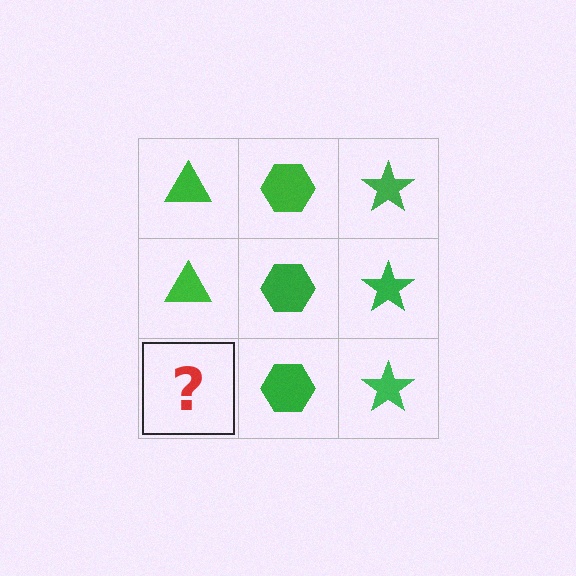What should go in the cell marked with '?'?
The missing cell should contain a green triangle.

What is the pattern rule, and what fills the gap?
The rule is that each column has a consistent shape. The gap should be filled with a green triangle.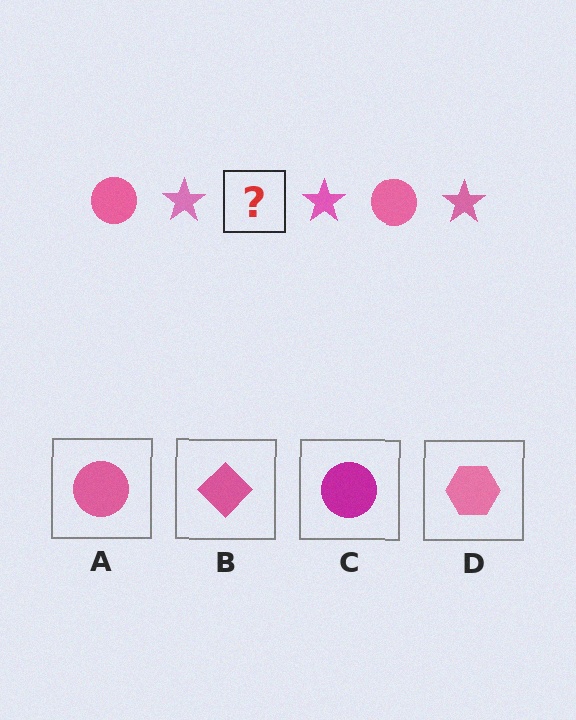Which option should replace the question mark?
Option A.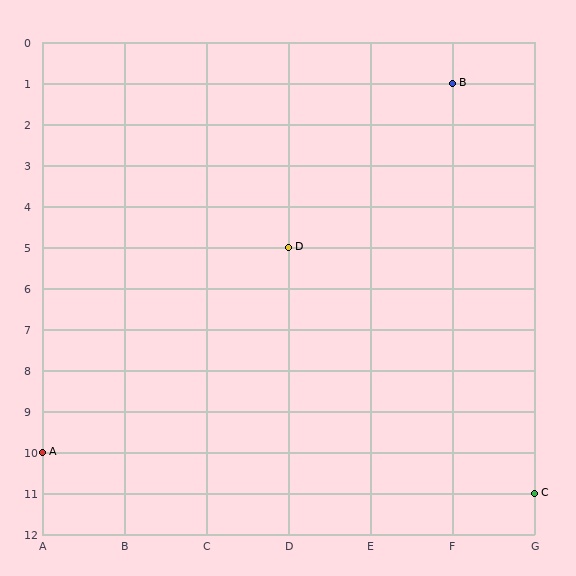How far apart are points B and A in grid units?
Points B and A are 5 columns and 9 rows apart (about 10.3 grid units diagonally).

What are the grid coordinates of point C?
Point C is at grid coordinates (G, 11).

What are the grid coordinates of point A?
Point A is at grid coordinates (A, 10).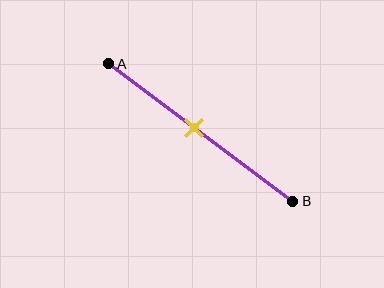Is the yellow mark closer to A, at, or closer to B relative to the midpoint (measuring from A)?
The yellow mark is closer to point A than the midpoint of segment AB.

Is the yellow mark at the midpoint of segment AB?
No, the mark is at about 45% from A, not at the 50% midpoint.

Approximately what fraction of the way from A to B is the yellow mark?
The yellow mark is approximately 45% of the way from A to B.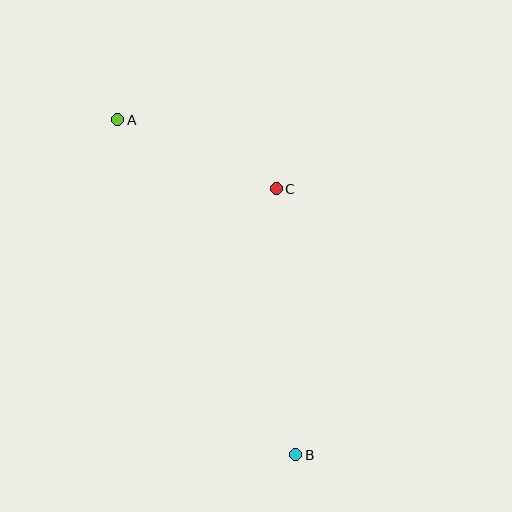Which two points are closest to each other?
Points A and C are closest to each other.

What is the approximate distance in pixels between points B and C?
The distance between B and C is approximately 267 pixels.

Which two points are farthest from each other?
Points A and B are farthest from each other.